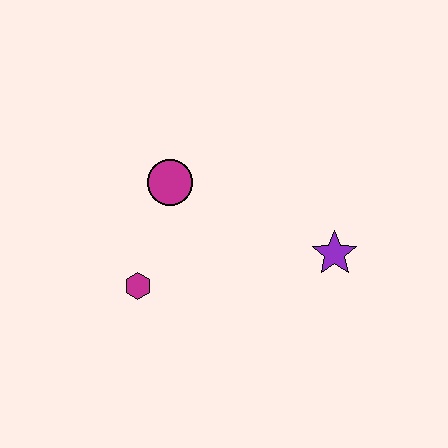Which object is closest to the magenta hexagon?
The magenta circle is closest to the magenta hexagon.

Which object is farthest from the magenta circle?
The purple star is farthest from the magenta circle.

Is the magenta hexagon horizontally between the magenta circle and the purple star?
No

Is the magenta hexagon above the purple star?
No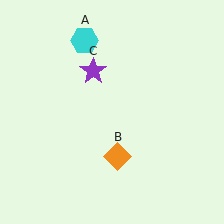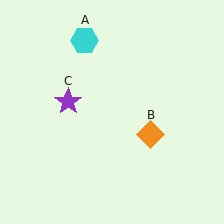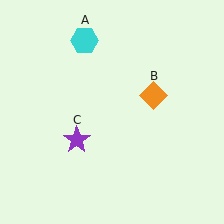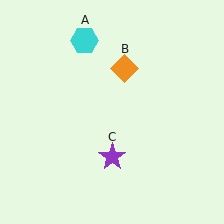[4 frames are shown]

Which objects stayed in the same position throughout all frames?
Cyan hexagon (object A) remained stationary.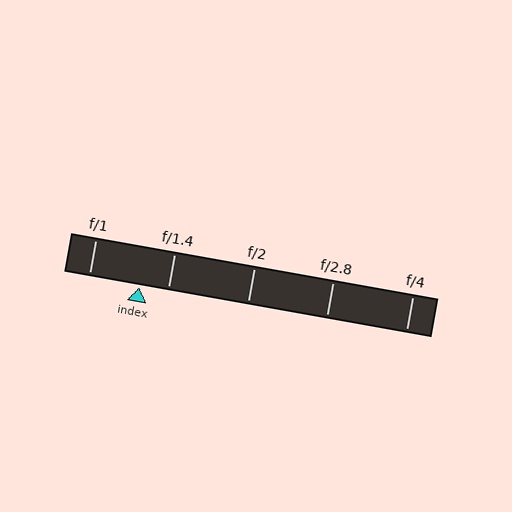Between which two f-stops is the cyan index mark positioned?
The index mark is between f/1 and f/1.4.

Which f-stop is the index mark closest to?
The index mark is closest to f/1.4.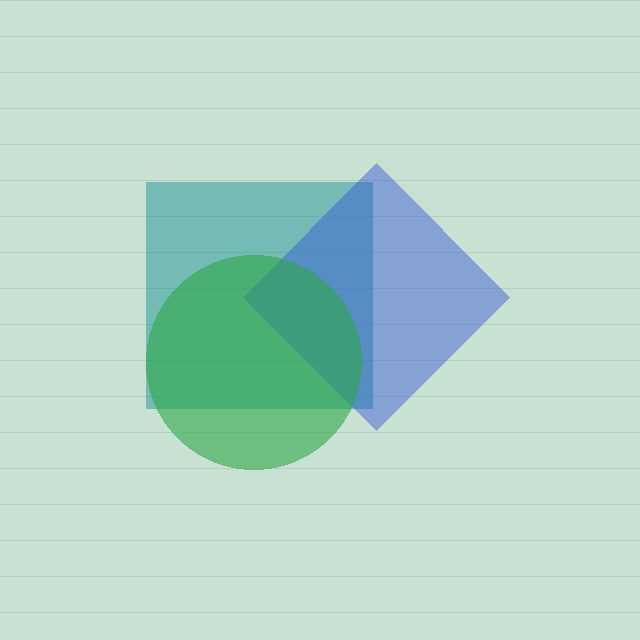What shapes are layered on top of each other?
The layered shapes are: a teal square, a blue diamond, a green circle.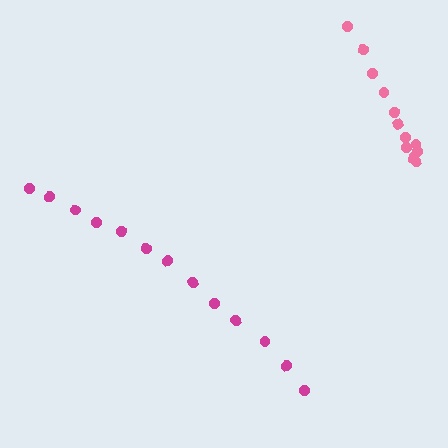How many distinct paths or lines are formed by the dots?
There are 2 distinct paths.